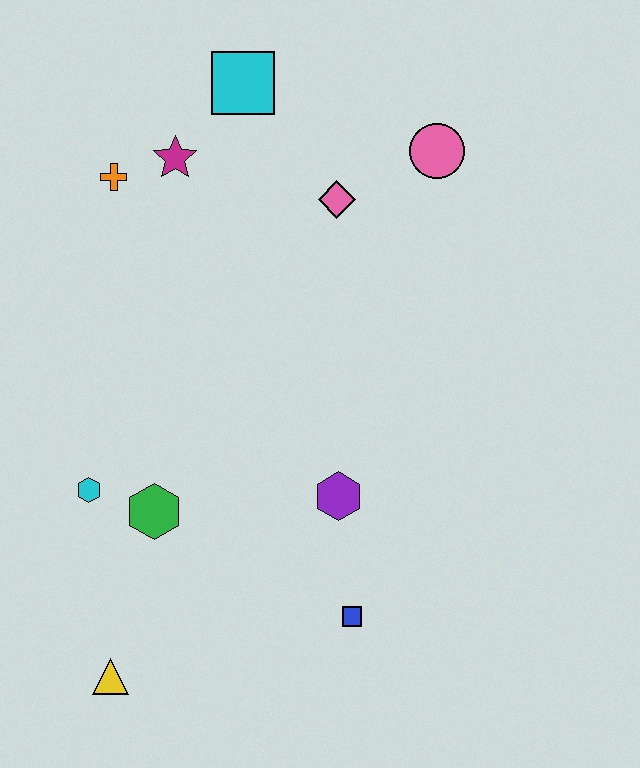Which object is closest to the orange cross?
The magenta star is closest to the orange cross.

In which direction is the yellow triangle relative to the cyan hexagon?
The yellow triangle is below the cyan hexagon.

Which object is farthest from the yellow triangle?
The pink circle is farthest from the yellow triangle.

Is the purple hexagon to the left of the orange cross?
No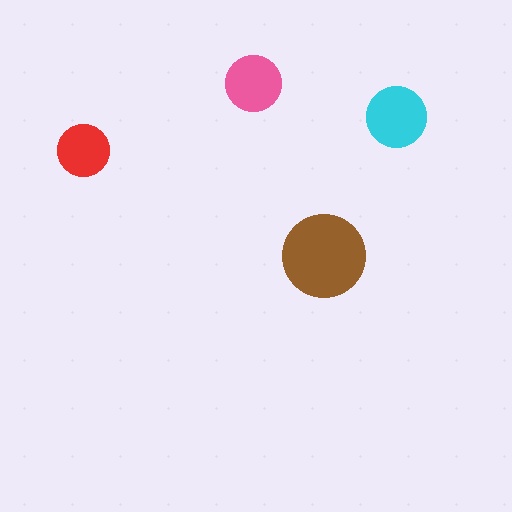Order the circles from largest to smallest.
the brown one, the cyan one, the pink one, the red one.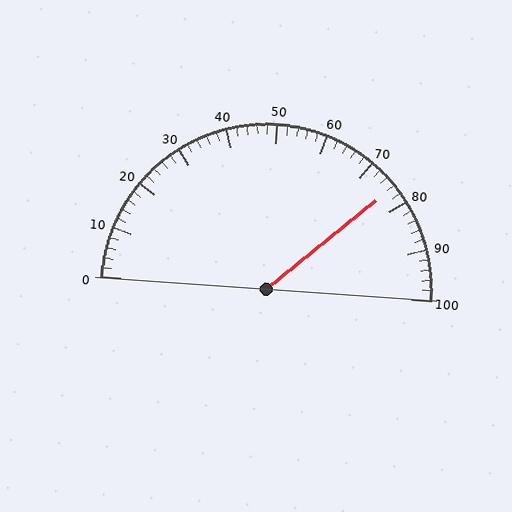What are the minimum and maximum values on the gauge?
The gauge ranges from 0 to 100.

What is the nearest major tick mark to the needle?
The nearest major tick mark is 80.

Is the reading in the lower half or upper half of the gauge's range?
The reading is in the upper half of the range (0 to 100).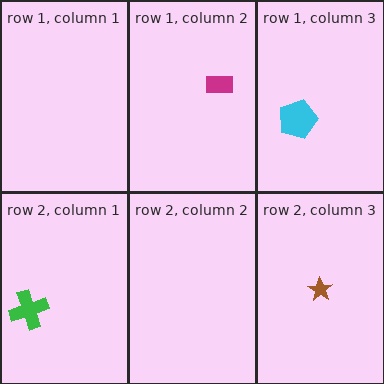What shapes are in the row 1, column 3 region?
The cyan pentagon.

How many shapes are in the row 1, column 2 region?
1.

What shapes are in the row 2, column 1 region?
The green cross.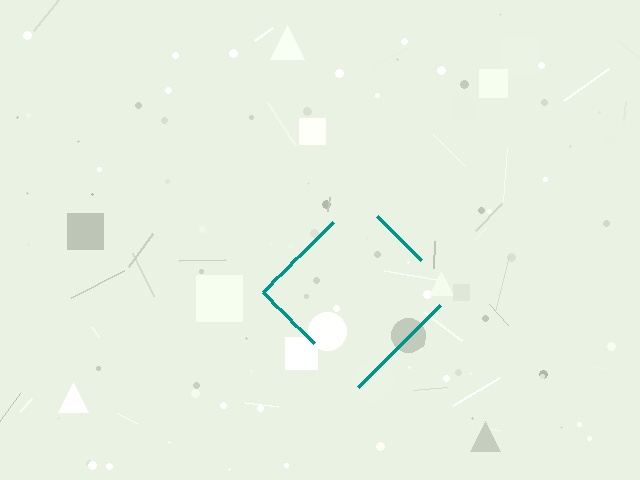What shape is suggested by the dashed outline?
The dashed outline suggests a diamond.